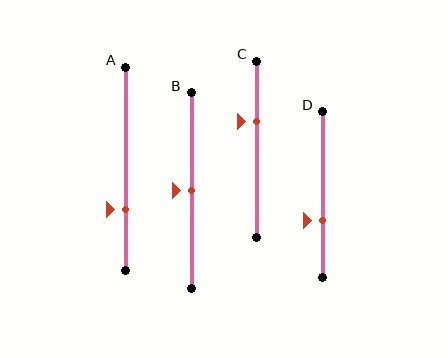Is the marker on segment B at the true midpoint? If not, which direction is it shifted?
Yes, the marker on segment B is at the true midpoint.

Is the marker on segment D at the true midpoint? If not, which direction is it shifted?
No, the marker on segment D is shifted downward by about 16% of the segment length.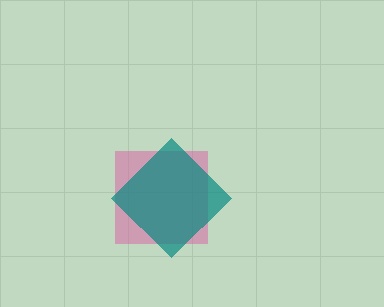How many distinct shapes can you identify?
There are 2 distinct shapes: a pink square, a teal diamond.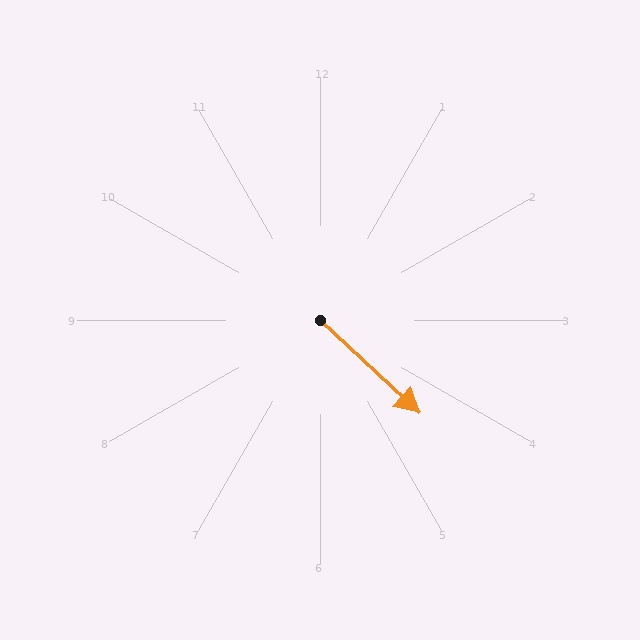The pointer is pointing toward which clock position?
Roughly 4 o'clock.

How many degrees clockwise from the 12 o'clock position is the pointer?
Approximately 133 degrees.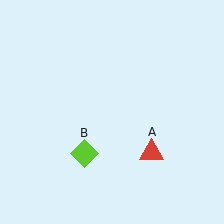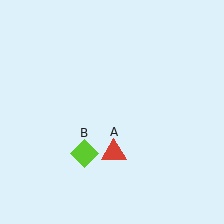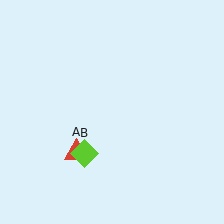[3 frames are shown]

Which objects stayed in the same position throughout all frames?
Lime diamond (object B) remained stationary.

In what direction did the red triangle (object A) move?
The red triangle (object A) moved left.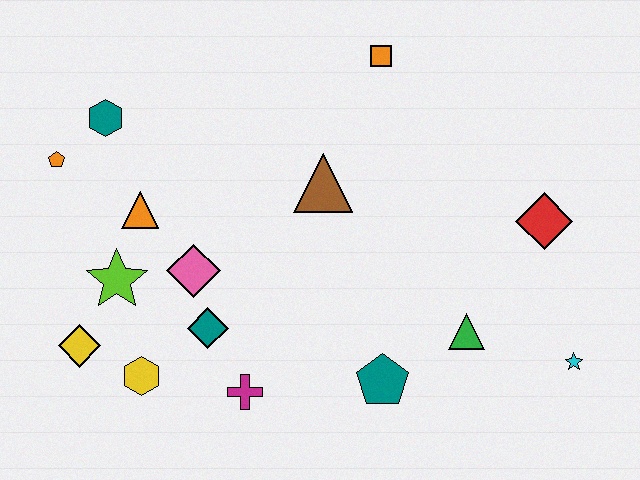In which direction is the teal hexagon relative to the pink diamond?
The teal hexagon is above the pink diamond.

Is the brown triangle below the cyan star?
No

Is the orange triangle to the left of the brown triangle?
Yes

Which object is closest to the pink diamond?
The teal diamond is closest to the pink diamond.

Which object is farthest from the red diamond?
The orange pentagon is farthest from the red diamond.